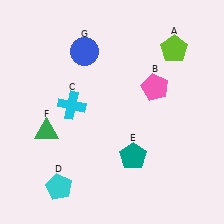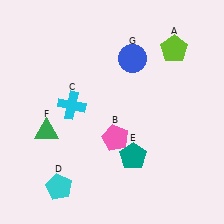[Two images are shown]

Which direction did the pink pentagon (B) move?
The pink pentagon (B) moved down.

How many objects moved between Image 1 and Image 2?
2 objects moved between the two images.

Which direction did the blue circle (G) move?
The blue circle (G) moved right.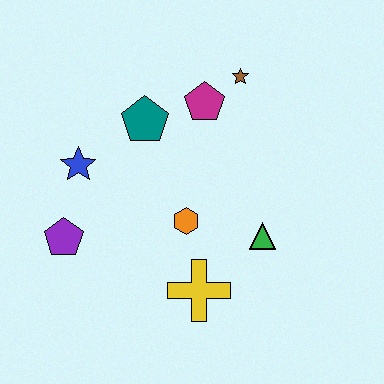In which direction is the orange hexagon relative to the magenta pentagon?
The orange hexagon is below the magenta pentagon.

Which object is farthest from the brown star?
The purple pentagon is farthest from the brown star.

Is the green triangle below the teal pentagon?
Yes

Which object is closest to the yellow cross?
The orange hexagon is closest to the yellow cross.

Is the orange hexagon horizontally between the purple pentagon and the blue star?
No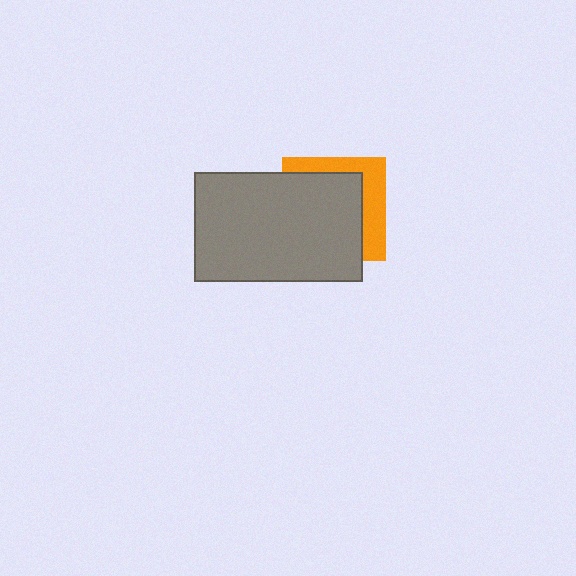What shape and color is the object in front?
The object in front is a gray rectangle.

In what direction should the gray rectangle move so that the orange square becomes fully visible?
The gray rectangle should move toward the lower-left. That is the shortest direction to clear the overlap and leave the orange square fully visible.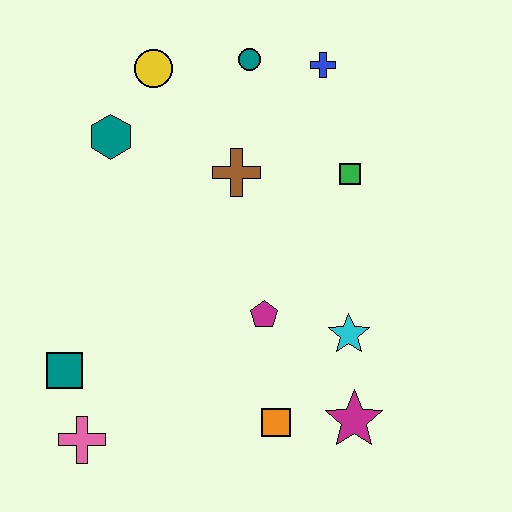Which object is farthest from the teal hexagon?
The magenta star is farthest from the teal hexagon.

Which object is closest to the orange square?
The magenta star is closest to the orange square.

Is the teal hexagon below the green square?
No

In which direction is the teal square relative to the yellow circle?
The teal square is below the yellow circle.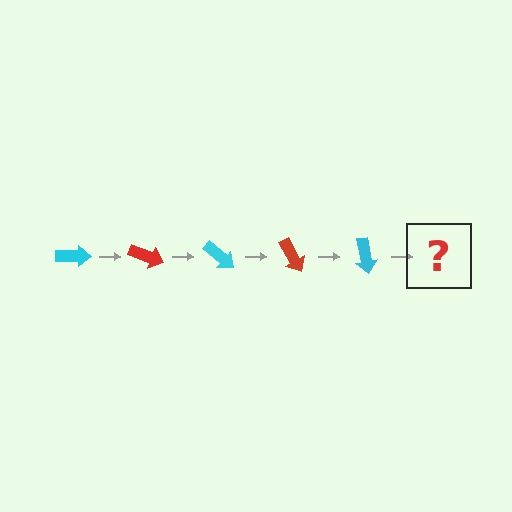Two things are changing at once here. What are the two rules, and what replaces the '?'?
The two rules are that it rotates 20 degrees each step and the color cycles through cyan and red. The '?' should be a red arrow, rotated 100 degrees from the start.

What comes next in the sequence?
The next element should be a red arrow, rotated 100 degrees from the start.